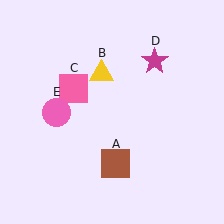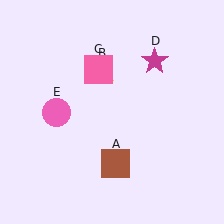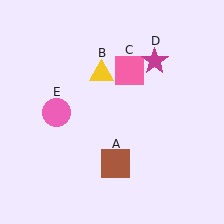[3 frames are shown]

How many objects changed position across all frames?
1 object changed position: pink square (object C).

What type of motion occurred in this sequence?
The pink square (object C) rotated clockwise around the center of the scene.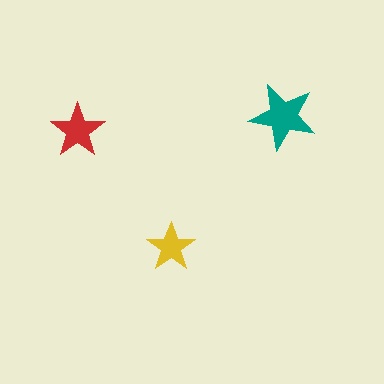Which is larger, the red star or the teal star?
The teal one.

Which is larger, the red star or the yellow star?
The red one.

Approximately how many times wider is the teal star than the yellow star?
About 1.5 times wider.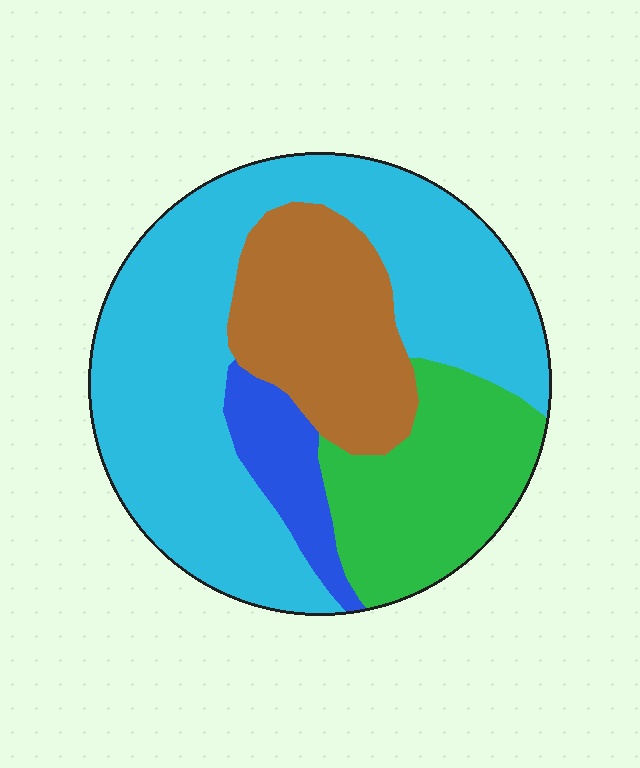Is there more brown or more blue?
Brown.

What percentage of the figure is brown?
Brown covers about 20% of the figure.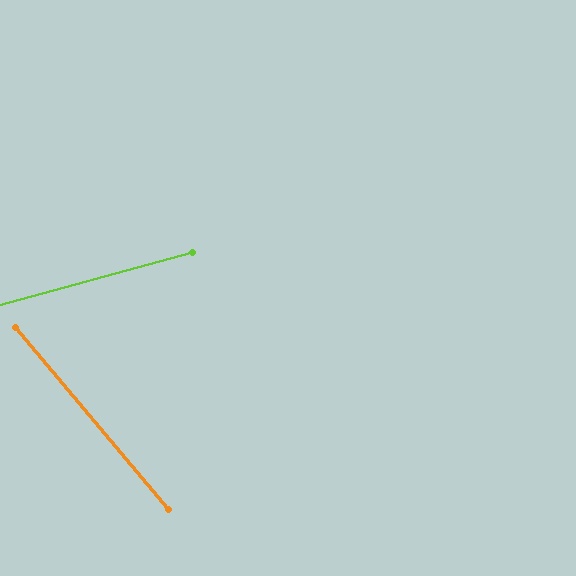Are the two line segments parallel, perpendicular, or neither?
Neither parallel nor perpendicular — they differ by about 65°.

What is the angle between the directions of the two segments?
Approximately 65 degrees.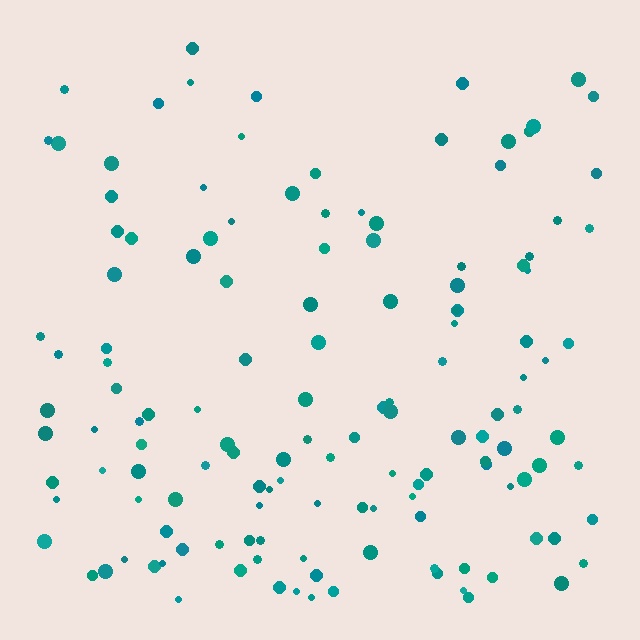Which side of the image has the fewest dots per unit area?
The top.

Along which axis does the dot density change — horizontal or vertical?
Vertical.